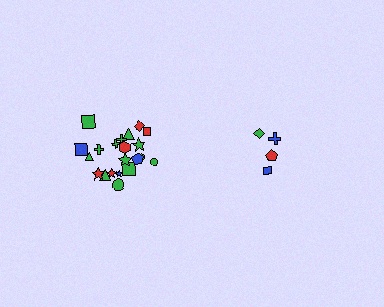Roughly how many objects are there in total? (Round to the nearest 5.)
Roughly 25 objects in total.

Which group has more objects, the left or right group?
The left group.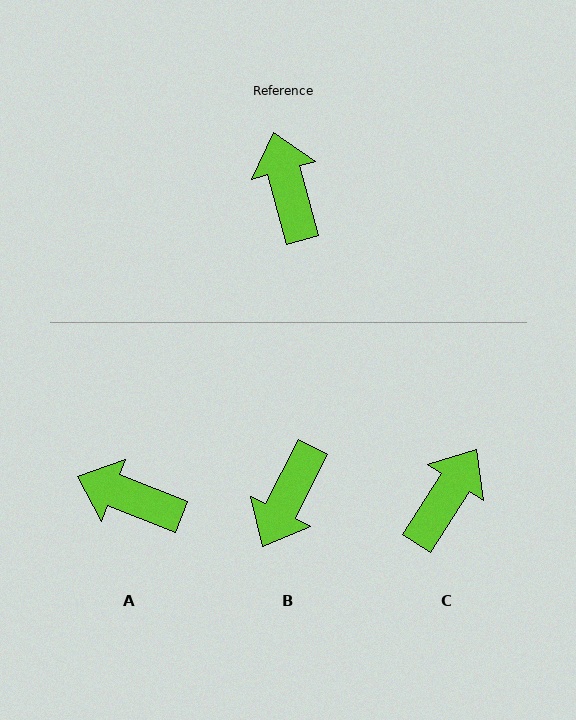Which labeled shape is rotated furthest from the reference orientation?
B, about 138 degrees away.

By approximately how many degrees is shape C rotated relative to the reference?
Approximately 48 degrees clockwise.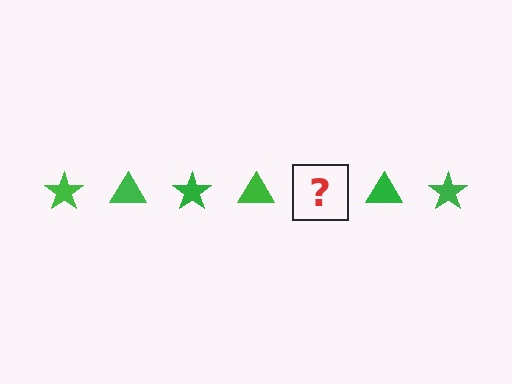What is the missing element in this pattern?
The missing element is a green star.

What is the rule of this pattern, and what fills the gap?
The rule is that the pattern cycles through star, triangle shapes in green. The gap should be filled with a green star.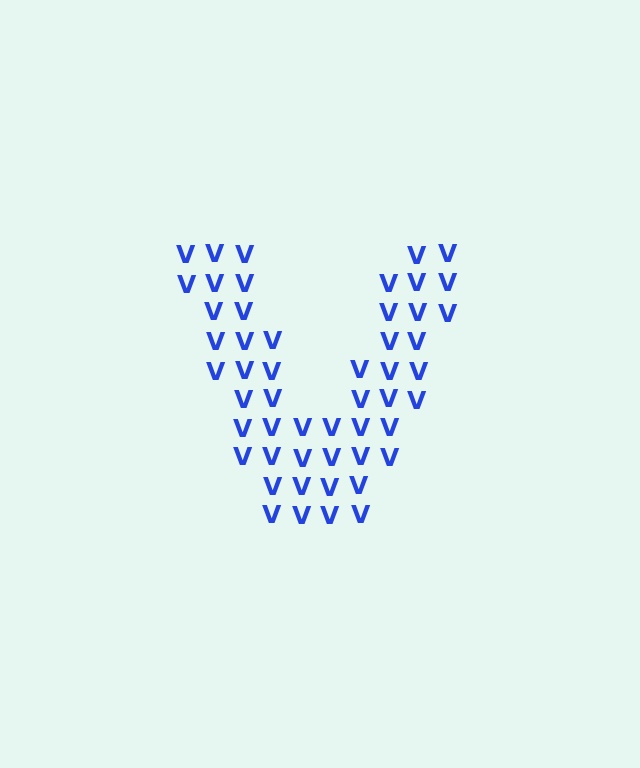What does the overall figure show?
The overall figure shows the letter V.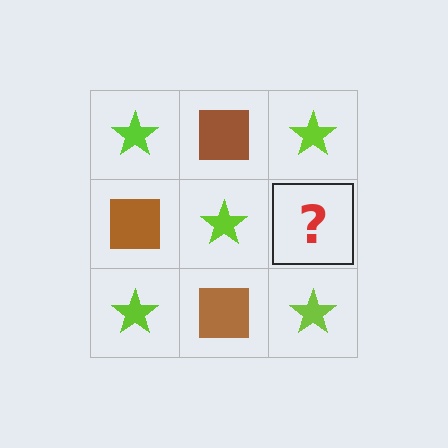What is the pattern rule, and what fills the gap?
The rule is that it alternates lime star and brown square in a checkerboard pattern. The gap should be filled with a brown square.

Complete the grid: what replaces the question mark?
The question mark should be replaced with a brown square.